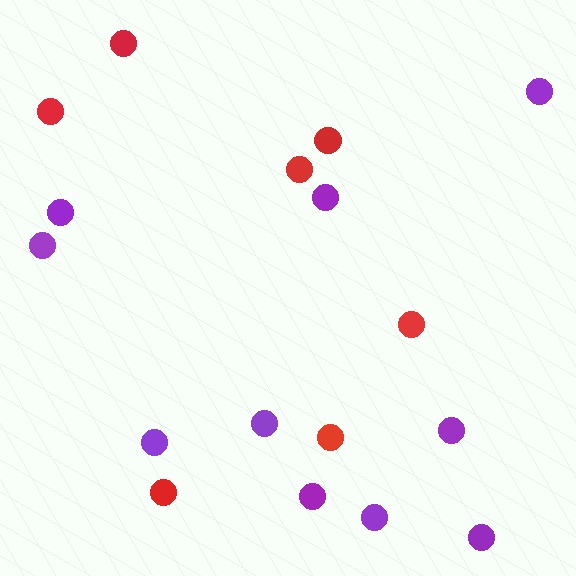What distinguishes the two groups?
There are 2 groups: one group of purple circles (10) and one group of red circles (7).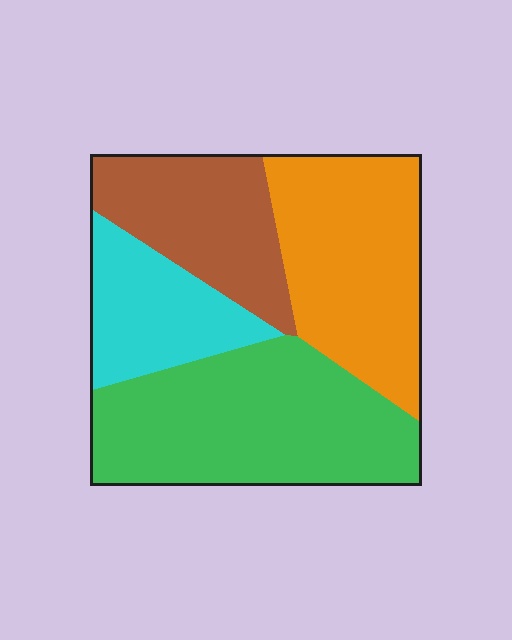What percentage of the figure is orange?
Orange takes up about one quarter (1/4) of the figure.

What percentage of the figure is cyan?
Cyan covers roughly 15% of the figure.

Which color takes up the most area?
Green, at roughly 35%.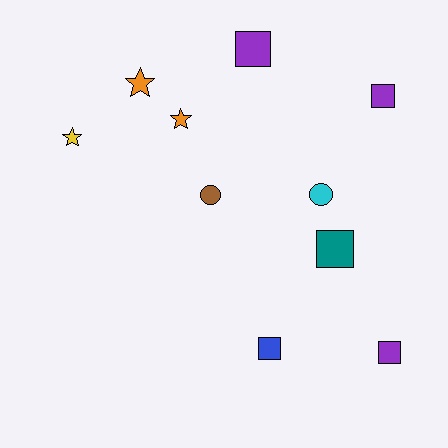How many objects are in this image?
There are 10 objects.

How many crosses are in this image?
There are no crosses.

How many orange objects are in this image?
There are 2 orange objects.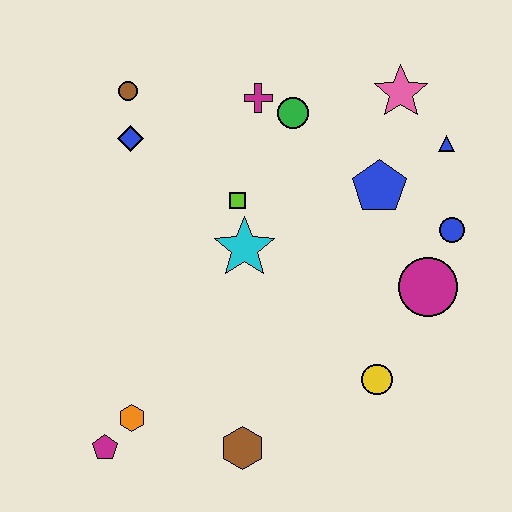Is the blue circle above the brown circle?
No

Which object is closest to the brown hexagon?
The orange hexagon is closest to the brown hexagon.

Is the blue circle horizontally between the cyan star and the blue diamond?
No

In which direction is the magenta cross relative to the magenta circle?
The magenta cross is above the magenta circle.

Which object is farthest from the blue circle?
The magenta pentagon is farthest from the blue circle.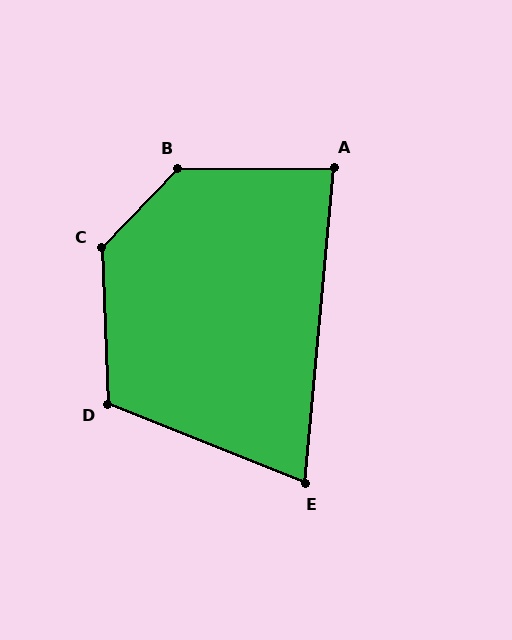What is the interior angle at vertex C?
Approximately 134 degrees (obtuse).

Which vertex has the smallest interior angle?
E, at approximately 73 degrees.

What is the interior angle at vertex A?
Approximately 85 degrees (acute).